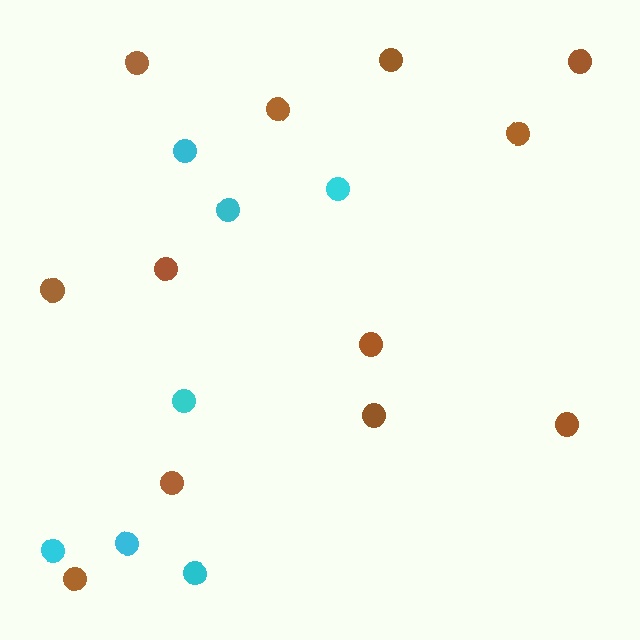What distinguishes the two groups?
There are 2 groups: one group of cyan circles (7) and one group of brown circles (12).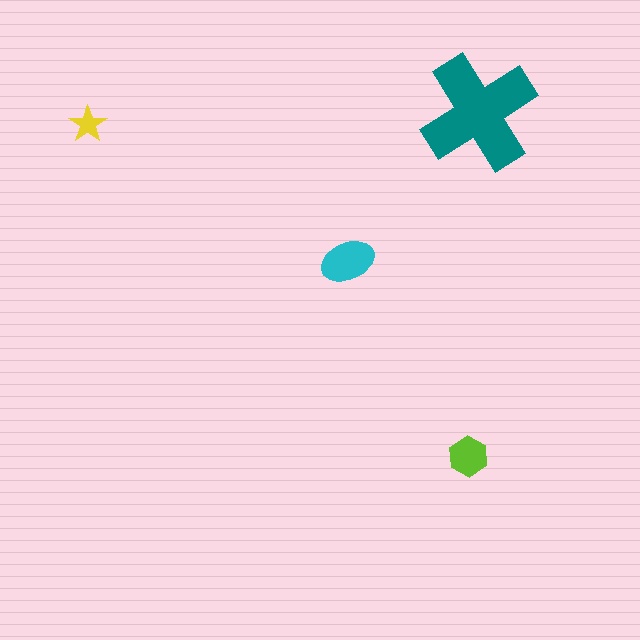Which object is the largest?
The teal cross.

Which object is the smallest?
The yellow star.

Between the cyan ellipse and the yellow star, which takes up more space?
The cyan ellipse.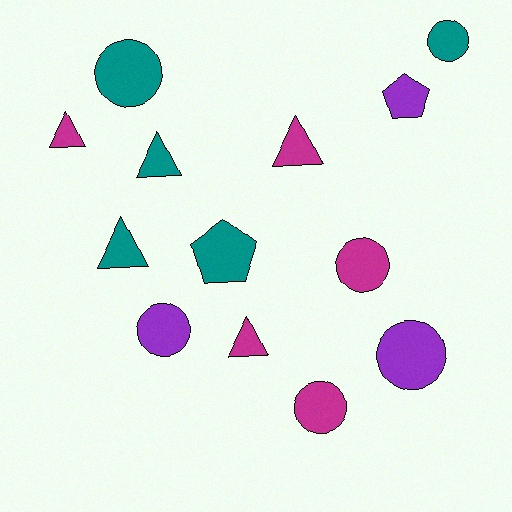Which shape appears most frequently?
Circle, with 6 objects.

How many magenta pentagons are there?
There are no magenta pentagons.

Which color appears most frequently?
Teal, with 5 objects.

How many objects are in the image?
There are 13 objects.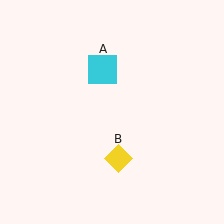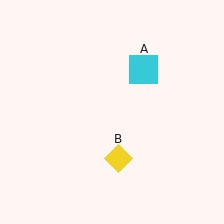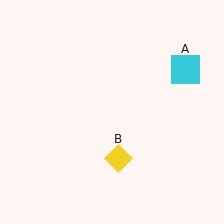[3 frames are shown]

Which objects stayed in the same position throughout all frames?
Yellow diamond (object B) remained stationary.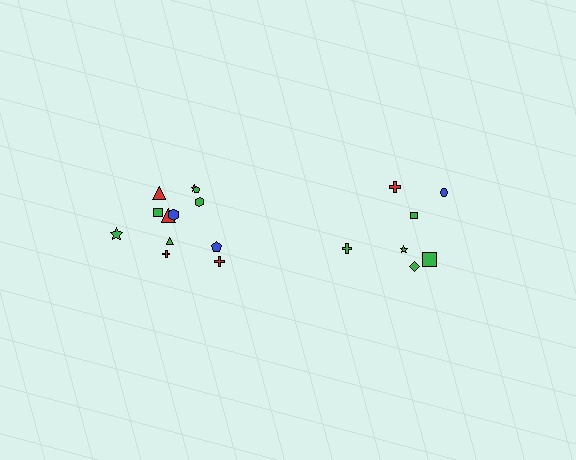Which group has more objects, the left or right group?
The left group.